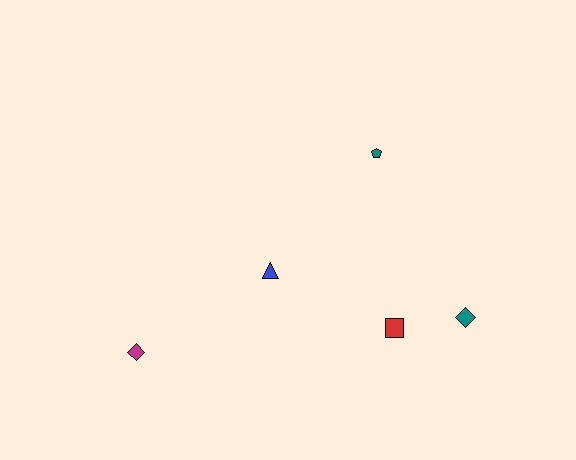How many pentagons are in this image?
There is 1 pentagon.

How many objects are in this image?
There are 5 objects.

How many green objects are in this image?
There are no green objects.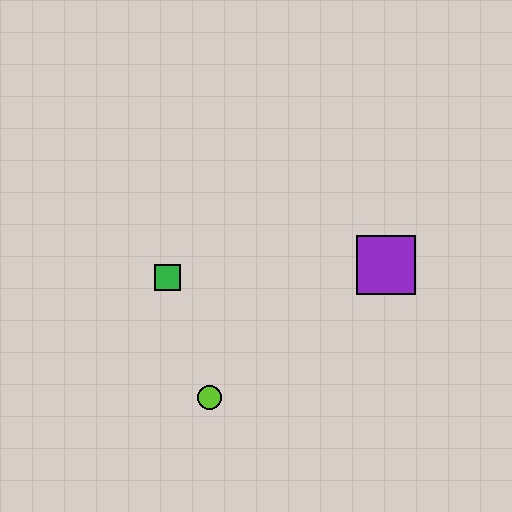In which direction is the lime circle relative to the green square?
The lime circle is below the green square.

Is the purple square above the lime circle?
Yes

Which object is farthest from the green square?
The purple square is farthest from the green square.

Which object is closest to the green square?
The lime circle is closest to the green square.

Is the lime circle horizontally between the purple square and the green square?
Yes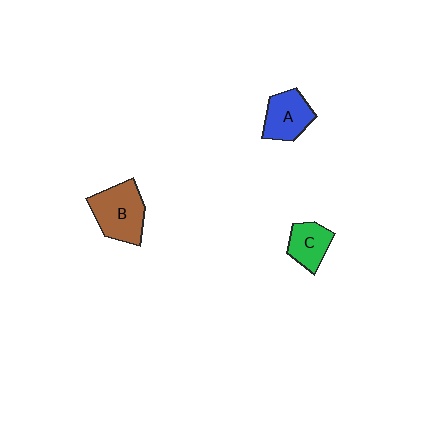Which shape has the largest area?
Shape B (brown).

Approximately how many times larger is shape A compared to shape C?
Approximately 1.2 times.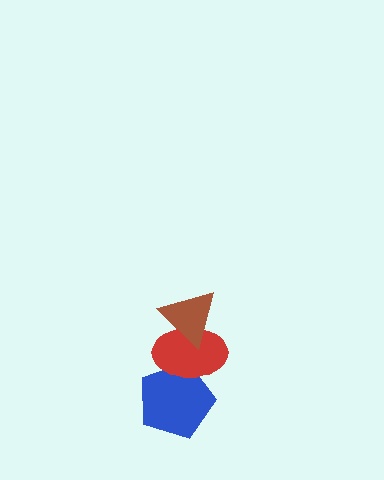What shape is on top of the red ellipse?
The brown triangle is on top of the red ellipse.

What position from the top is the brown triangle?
The brown triangle is 1st from the top.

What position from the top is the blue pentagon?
The blue pentagon is 3rd from the top.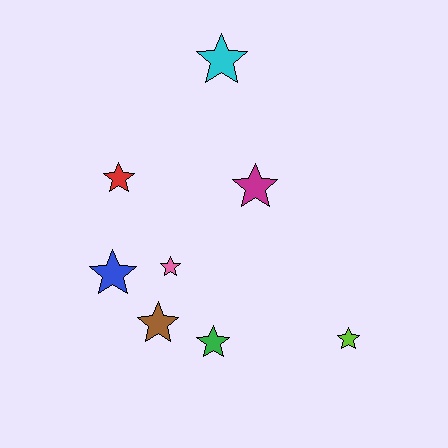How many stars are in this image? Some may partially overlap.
There are 8 stars.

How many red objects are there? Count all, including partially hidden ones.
There is 1 red object.